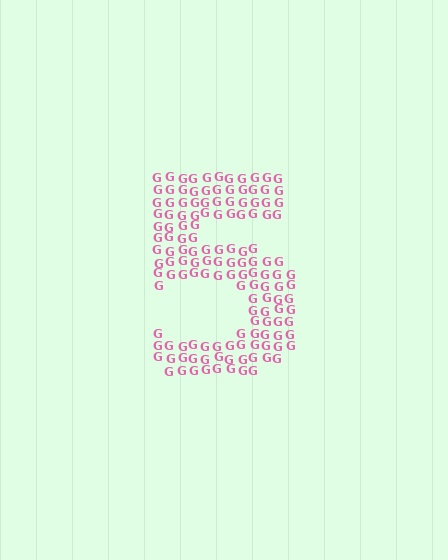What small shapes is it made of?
It is made of small letter G's.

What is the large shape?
The large shape is the digit 5.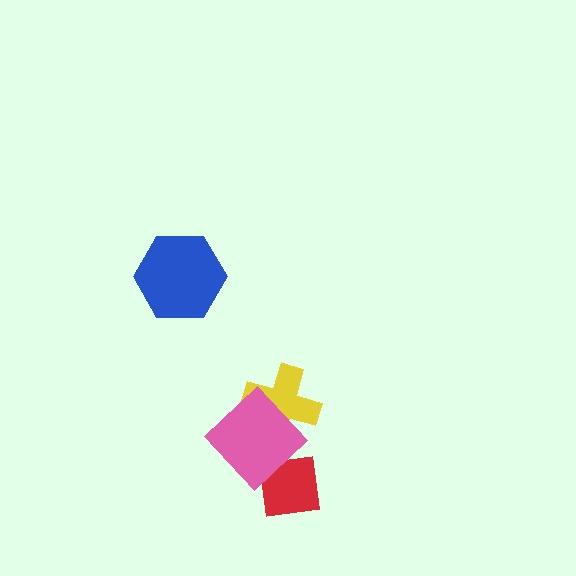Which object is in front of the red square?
The pink diamond is in front of the red square.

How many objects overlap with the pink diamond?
2 objects overlap with the pink diamond.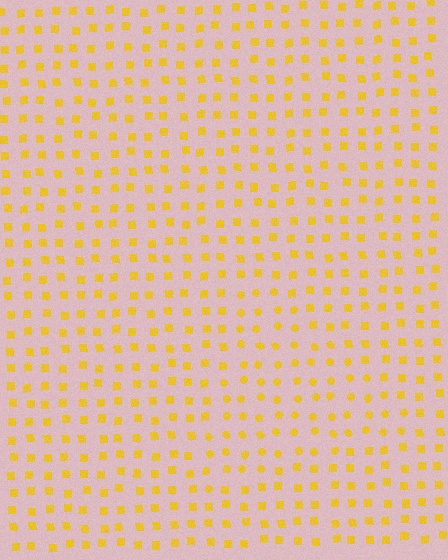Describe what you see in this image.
The image is filled with small yellow elements arranged in a uniform grid. A triangle-shaped region contains circles, while the surrounding area contains squares. The boundary is defined purely by the change in element shape.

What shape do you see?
I see a triangle.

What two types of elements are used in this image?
The image uses circles inside the triangle region and squares outside it.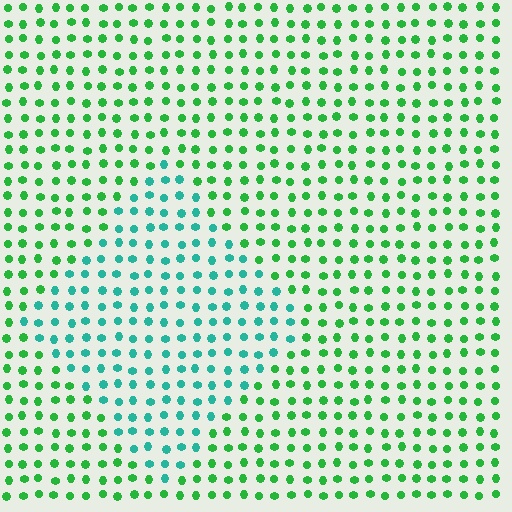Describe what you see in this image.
The image is filled with small green elements in a uniform arrangement. A diamond-shaped region is visible where the elements are tinted to a slightly different hue, forming a subtle color boundary.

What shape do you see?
I see a diamond.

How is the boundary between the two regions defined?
The boundary is defined purely by a slight shift in hue (about 42 degrees). Spacing, size, and orientation are identical on both sides.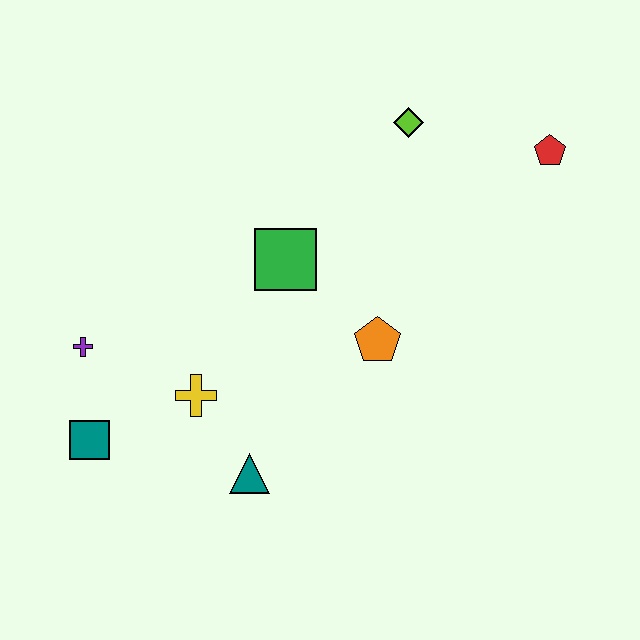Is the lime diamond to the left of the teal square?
No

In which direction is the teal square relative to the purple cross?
The teal square is below the purple cross.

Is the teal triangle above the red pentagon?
No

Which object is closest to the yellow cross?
The teal triangle is closest to the yellow cross.